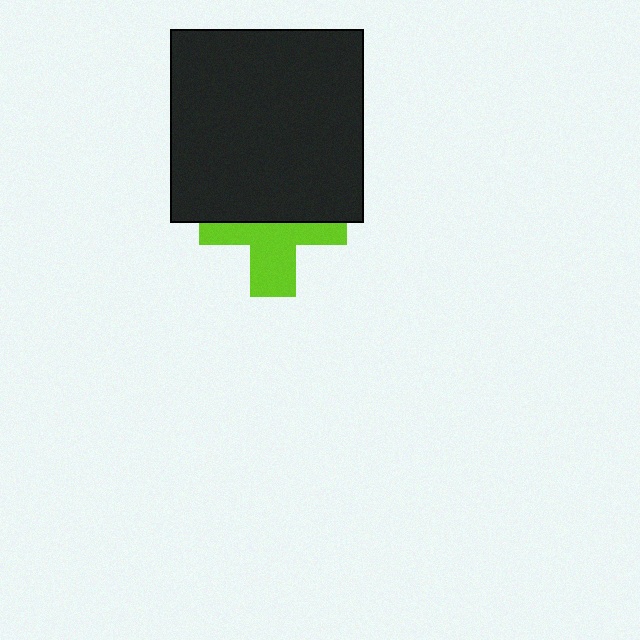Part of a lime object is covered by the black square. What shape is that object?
It is a cross.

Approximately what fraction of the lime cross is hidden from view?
Roughly 51% of the lime cross is hidden behind the black square.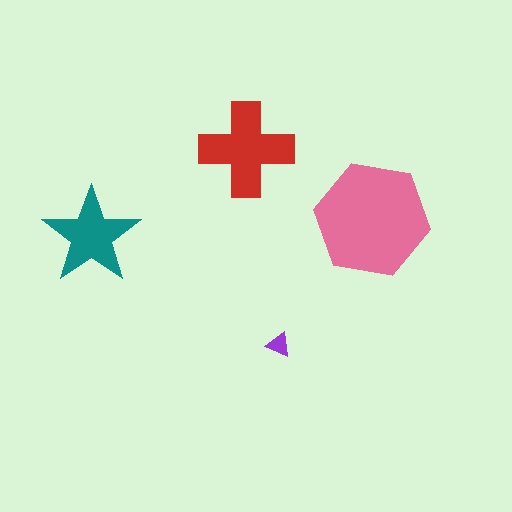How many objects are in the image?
There are 4 objects in the image.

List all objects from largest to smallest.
The pink hexagon, the red cross, the teal star, the purple triangle.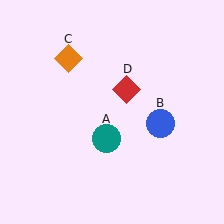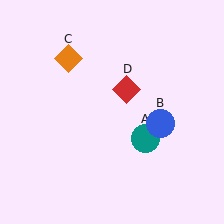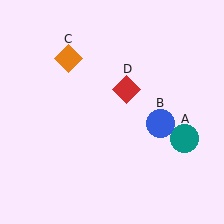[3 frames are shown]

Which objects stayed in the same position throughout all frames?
Blue circle (object B) and orange diamond (object C) and red diamond (object D) remained stationary.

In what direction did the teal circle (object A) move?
The teal circle (object A) moved right.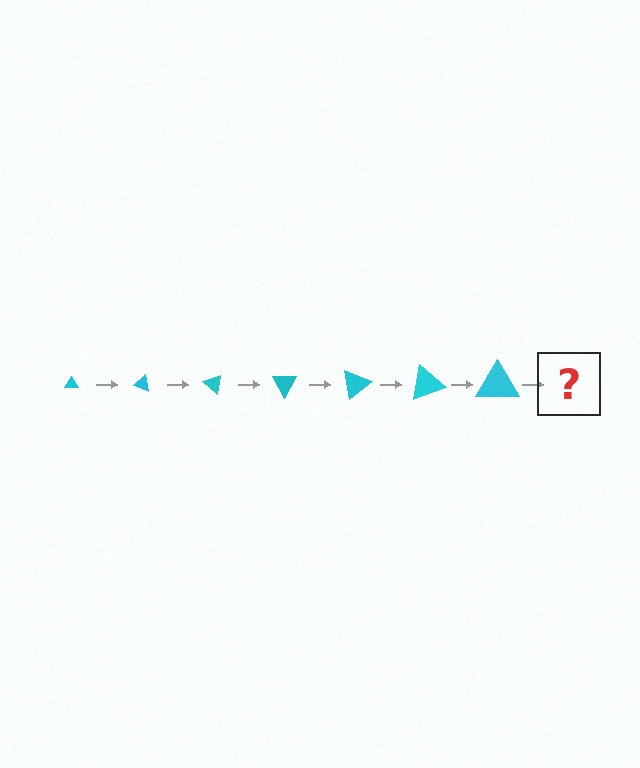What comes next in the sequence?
The next element should be a triangle, larger than the previous one and rotated 140 degrees from the start.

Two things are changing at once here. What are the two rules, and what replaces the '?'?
The two rules are that the triangle grows larger each step and it rotates 20 degrees each step. The '?' should be a triangle, larger than the previous one and rotated 140 degrees from the start.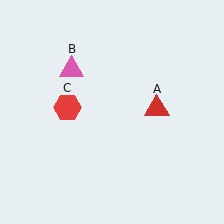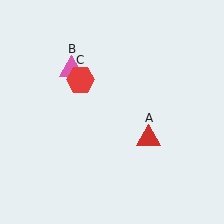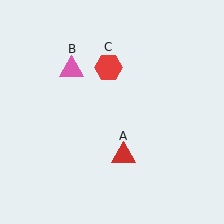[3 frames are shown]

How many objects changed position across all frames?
2 objects changed position: red triangle (object A), red hexagon (object C).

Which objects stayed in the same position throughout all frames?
Pink triangle (object B) remained stationary.